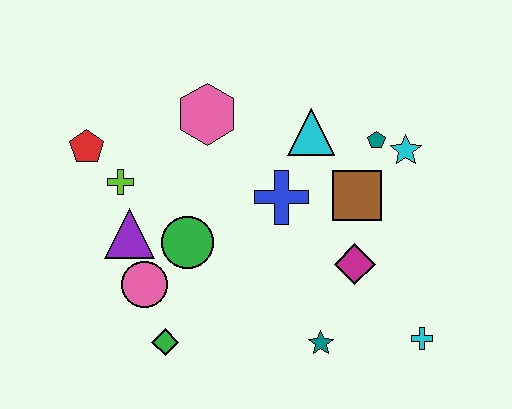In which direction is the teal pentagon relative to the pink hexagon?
The teal pentagon is to the right of the pink hexagon.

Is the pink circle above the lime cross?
No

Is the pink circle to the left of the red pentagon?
No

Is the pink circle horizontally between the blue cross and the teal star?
No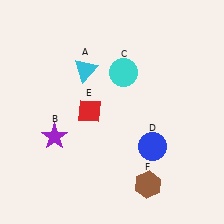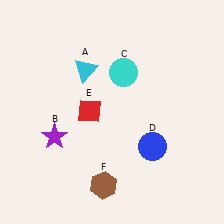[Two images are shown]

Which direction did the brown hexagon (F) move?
The brown hexagon (F) moved left.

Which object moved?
The brown hexagon (F) moved left.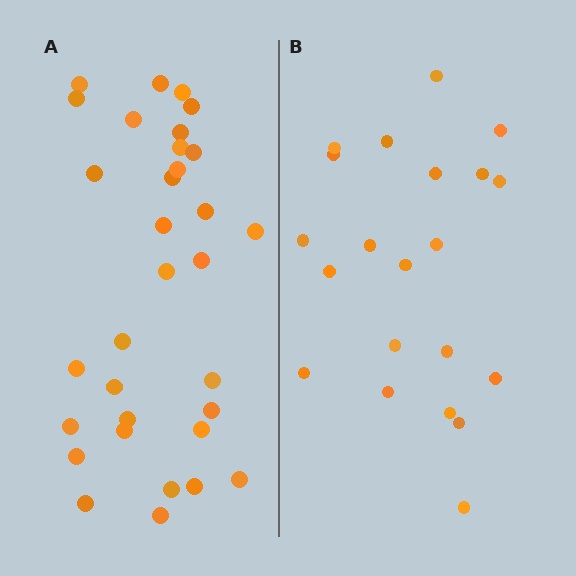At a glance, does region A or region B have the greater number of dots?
Region A (the left region) has more dots.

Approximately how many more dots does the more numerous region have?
Region A has roughly 12 or so more dots than region B.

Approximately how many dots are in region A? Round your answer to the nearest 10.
About 30 dots. (The exact count is 32, which rounds to 30.)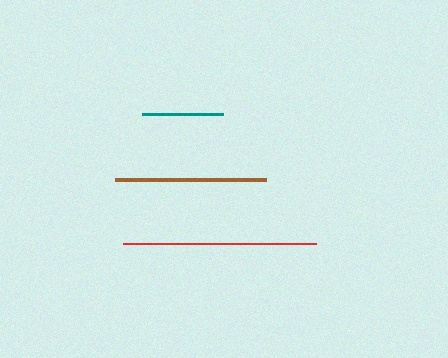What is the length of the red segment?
The red segment is approximately 193 pixels long.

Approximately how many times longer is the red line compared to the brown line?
The red line is approximately 1.3 times the length of the brown line.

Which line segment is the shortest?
The teal line is the shortest at approximately 80 pixels.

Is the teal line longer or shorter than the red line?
The red line is longer than the teal line.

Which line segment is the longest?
The red line is the longest at approximately 193 pixels.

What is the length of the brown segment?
The brown segment is approximately 151 pixels long.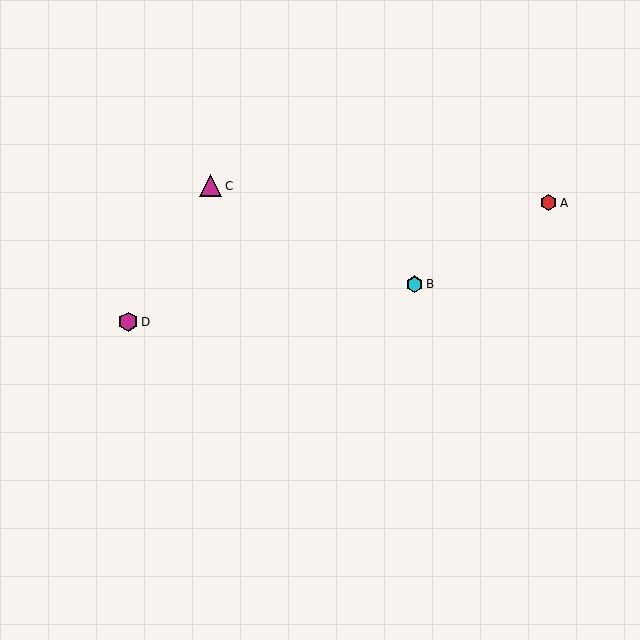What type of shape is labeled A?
Shape A is a red hexagon.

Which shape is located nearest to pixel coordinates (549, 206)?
The red hexagon (labeled A) at (549, 203) is nearest to that location.